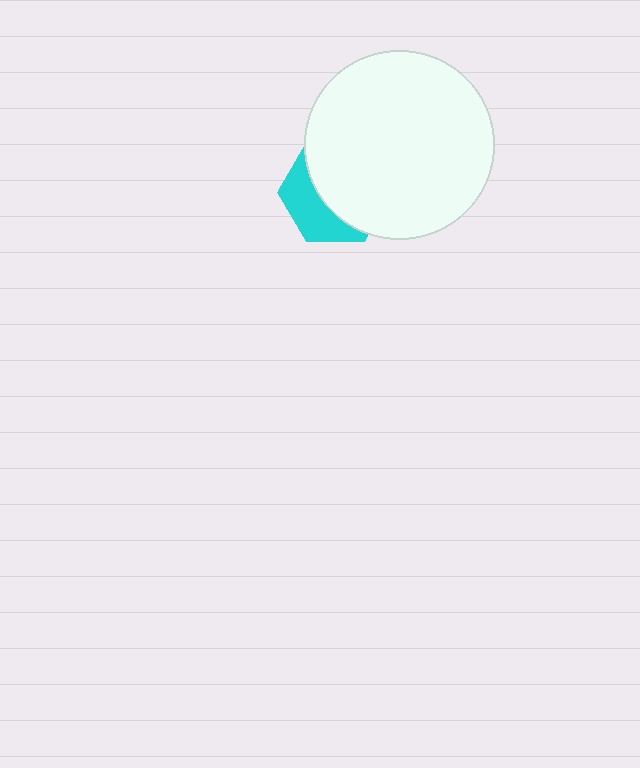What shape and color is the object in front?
The object in front is a white circle.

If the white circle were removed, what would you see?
You would see the complete cyan hexagon.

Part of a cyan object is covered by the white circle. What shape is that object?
It is a hexagon.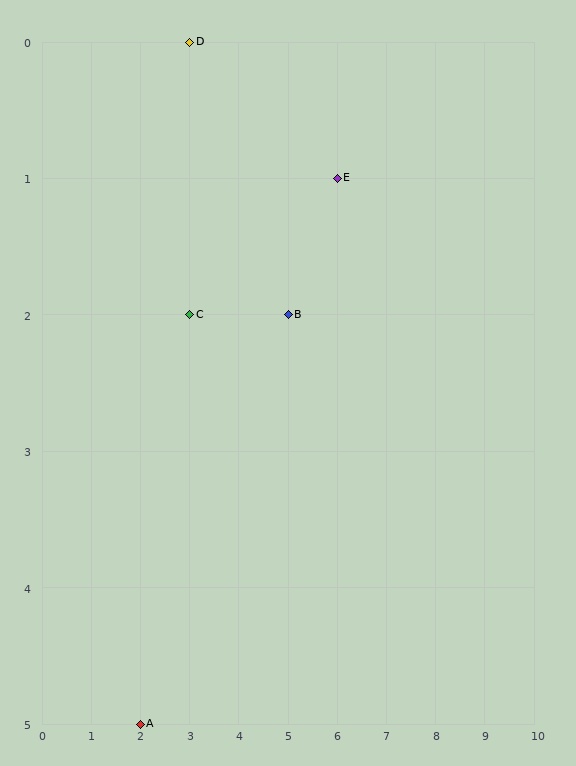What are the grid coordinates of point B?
Point B is at grid coordinates (5, 2).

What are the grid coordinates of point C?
Point C is at grid coordinates (3, 2).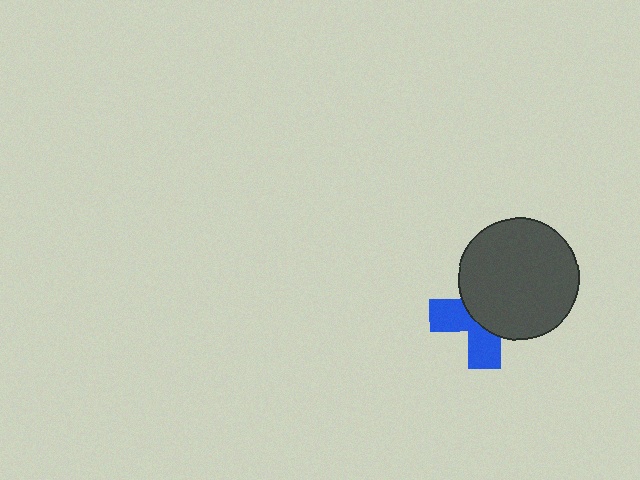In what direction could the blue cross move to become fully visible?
The blue cross could move toward the lower-left. That would shift it out from behind the dark gray circle entirely.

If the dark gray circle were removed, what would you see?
You would see the complete blue cross.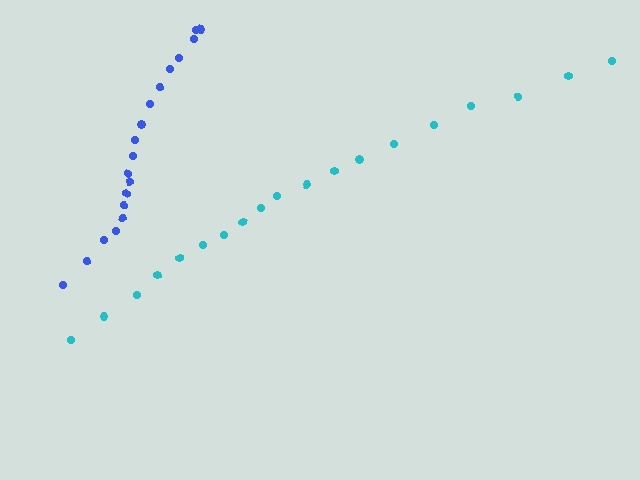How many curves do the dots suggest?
There are 2 distinct paths.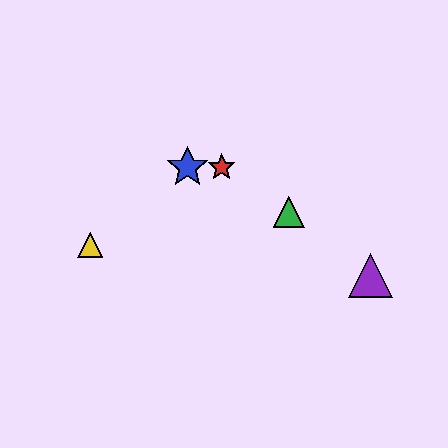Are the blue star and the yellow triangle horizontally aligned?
No, the blue star is at y≈167 and the yellow triangle is at y≈245.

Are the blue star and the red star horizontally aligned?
Yes, both are at y≈167.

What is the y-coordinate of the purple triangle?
The purple triangle is at y≈276.